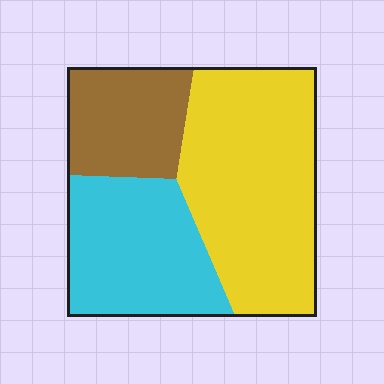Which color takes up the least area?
Brown, at roughly 20%.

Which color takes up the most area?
Yellow, at roughly 50%.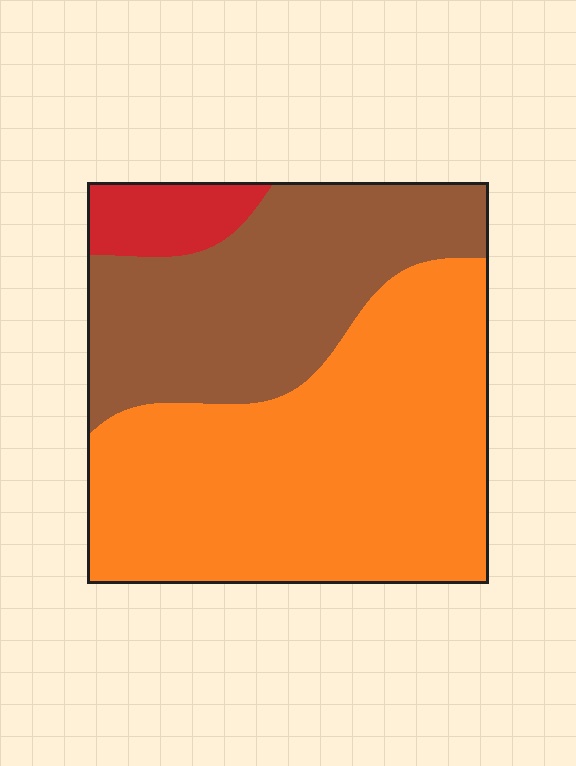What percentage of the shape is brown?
Brown covers around 35% of the shape.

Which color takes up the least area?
Red, at roughly 5%.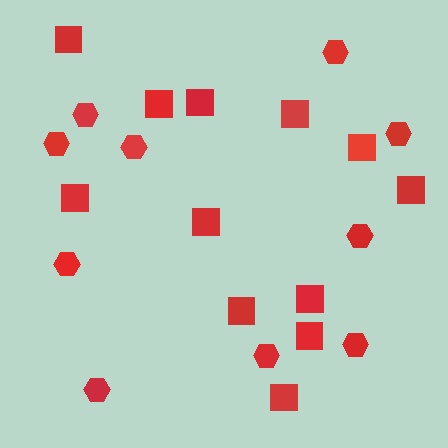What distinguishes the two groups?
There are 2 groups: one group of hexagons (10) and one group of squares (12).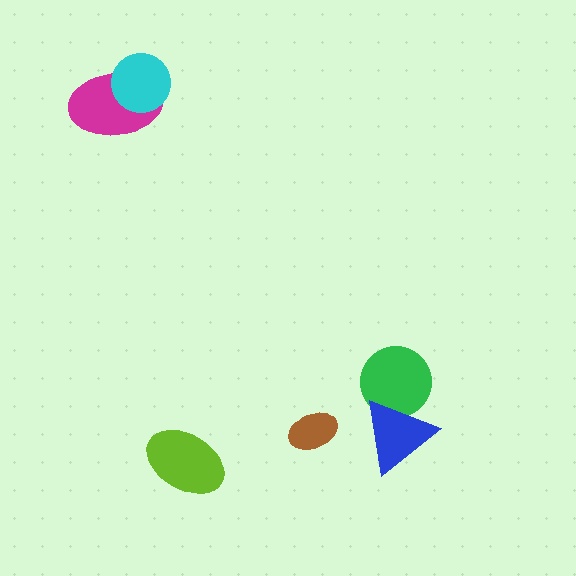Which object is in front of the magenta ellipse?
The cyan circle is in front of the magenta ellipse.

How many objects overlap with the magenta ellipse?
1 object overlaps with the magenta ellipse.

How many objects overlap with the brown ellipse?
0 objects overlap with the brown ellipse.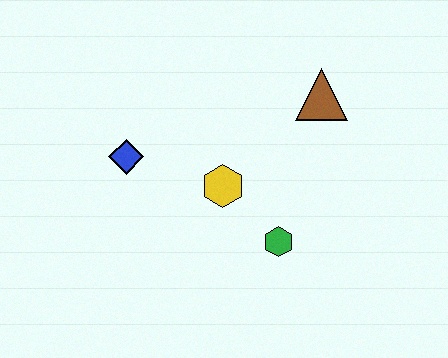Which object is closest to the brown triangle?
The yellow hexagon is closest to the brown triangle.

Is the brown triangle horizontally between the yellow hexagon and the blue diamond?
No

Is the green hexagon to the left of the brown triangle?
Yes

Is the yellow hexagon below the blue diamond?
Yes